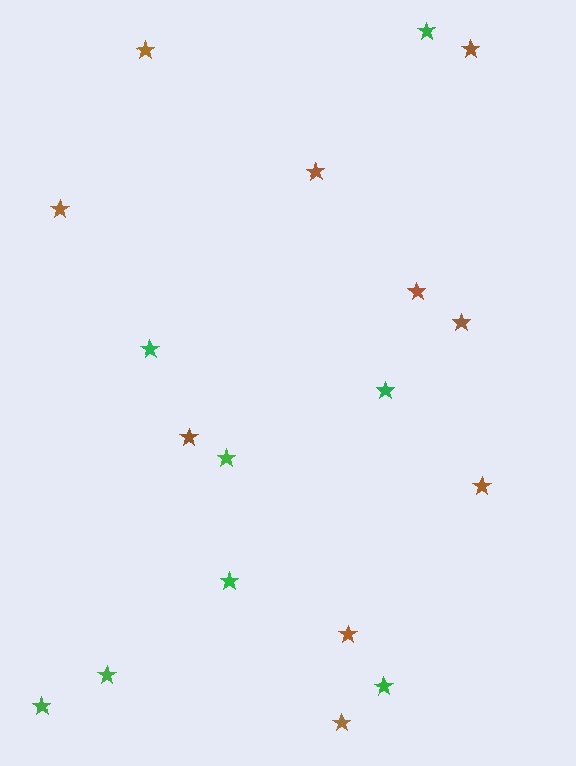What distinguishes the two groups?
There are 2 groups: one group of brown stars (10) and one group of green stars (8).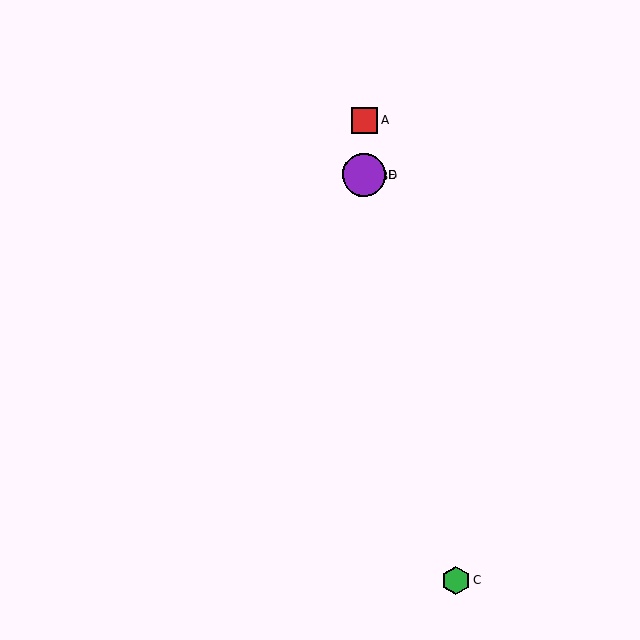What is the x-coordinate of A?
Object A is at x≈365.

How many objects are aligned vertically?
4 objects (A, B, D, E) are aligned vertically.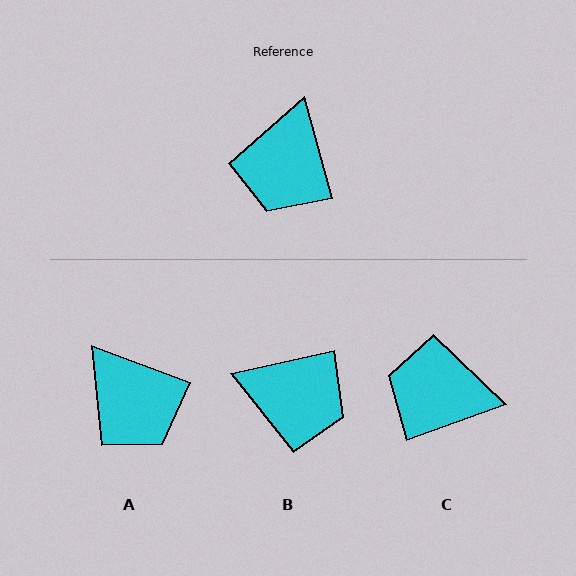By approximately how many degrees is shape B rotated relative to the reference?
Approximately 87 degrees counter-clockwise.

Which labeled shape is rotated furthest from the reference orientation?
B, about 87 degrees away.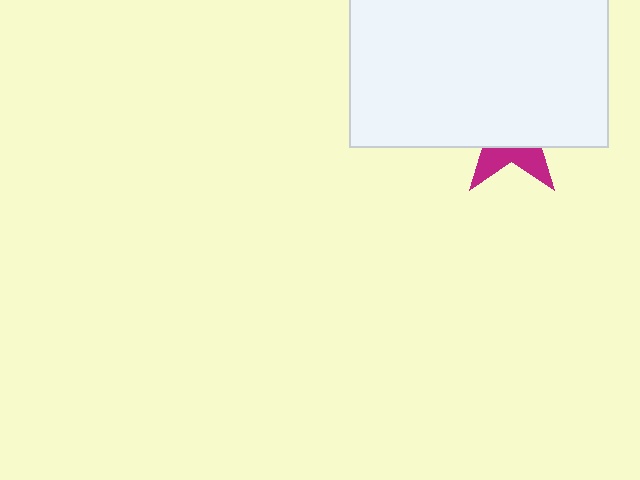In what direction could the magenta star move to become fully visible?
The magenta star could move down. That would shift it out from behind the white rectangle entirely.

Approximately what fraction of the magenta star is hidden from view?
Roughly 69% of the magenta star is hidden behind the white rectangle.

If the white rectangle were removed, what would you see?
You would see the complete magenta star.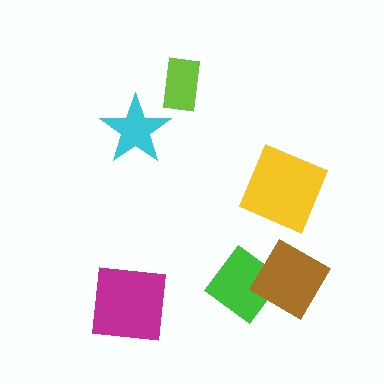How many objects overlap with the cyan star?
0 objects overlap with the cyan star.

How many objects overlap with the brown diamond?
1 object overlaps with the brown diamond.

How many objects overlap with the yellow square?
0 objects overlap with the yellow square.